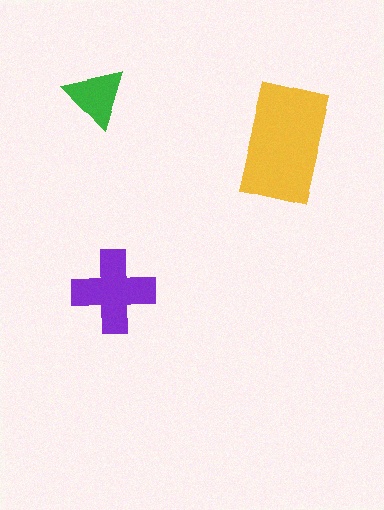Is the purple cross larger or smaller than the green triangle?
Larger.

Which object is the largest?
The yellow rectangle.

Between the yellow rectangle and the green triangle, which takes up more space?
The yellow rectangle.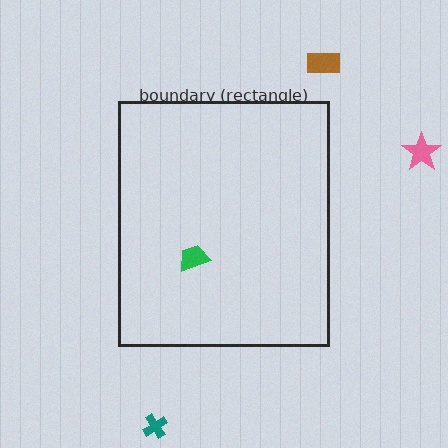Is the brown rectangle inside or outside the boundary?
Outside.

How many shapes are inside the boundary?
1 inside, 3 outside.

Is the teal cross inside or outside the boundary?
Outside.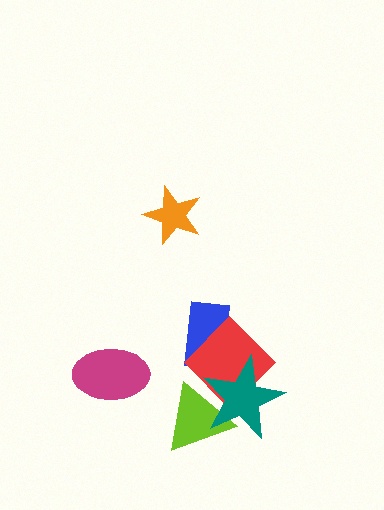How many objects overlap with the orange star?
0 objects overlap with the orange star.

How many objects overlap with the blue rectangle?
1 object overlaps with the blue rectangle.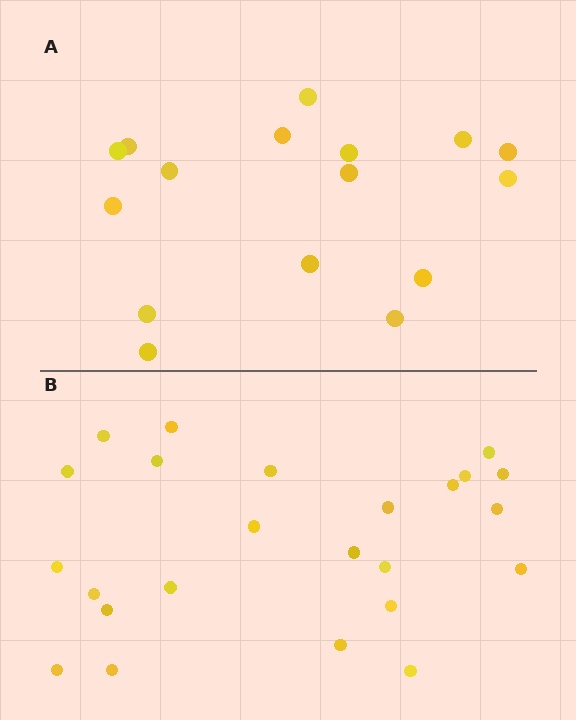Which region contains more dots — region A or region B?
Region B (the bottom region) has more dots.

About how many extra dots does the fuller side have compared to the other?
Region B has roughly 8 or so more dots than region A.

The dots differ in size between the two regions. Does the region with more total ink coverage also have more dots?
No. Region A has more total ink coverage because its dots are larger, but region B actually contains more individual dots. Total area can be misleading — the number of items is what matters here.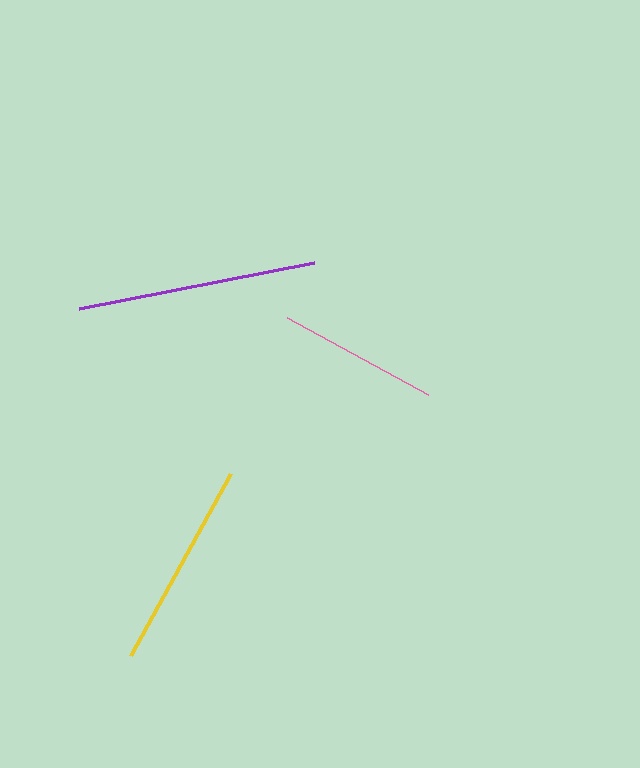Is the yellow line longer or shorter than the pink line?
The yellow line is longer than the pink line.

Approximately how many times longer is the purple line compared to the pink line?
The purple line is approximately 1.5 times the length of the pink line.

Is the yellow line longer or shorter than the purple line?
The purple line is longer than the yellow line.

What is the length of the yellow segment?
The yellow segment is approximately 208 pixels long.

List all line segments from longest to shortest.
From longest to shortest: purple, yellow, pink.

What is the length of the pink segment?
The pink segment is approximately 160 pixels long.